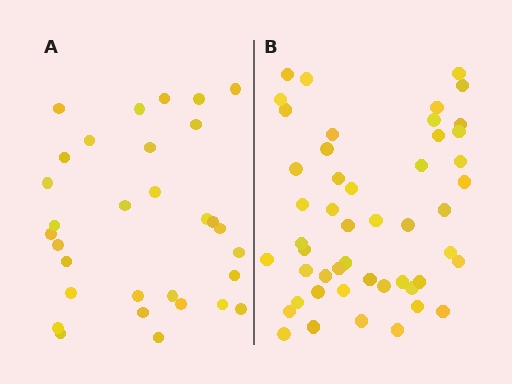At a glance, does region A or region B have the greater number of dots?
Region B (the right region) has more dots.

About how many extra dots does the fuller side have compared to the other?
Region B has approximately 20 more dots than region A.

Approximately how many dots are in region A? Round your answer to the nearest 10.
About 30 dots. (The exact count is 31, which rounds to 30.)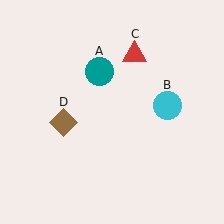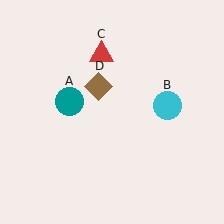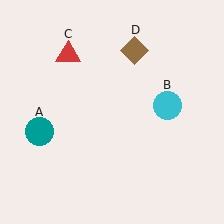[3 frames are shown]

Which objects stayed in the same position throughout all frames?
Cyan circle (object B) remained stationary.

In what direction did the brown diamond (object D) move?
The brown diamond (object D) moved up and to the right.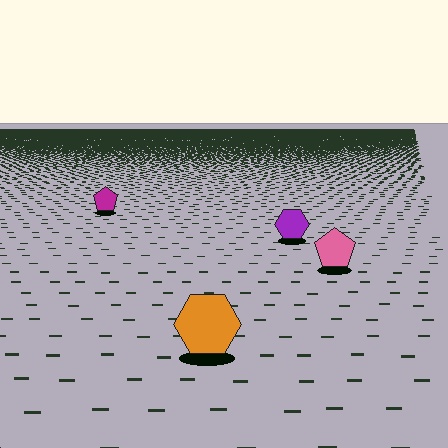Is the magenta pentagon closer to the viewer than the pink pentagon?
No. The pink pentagon is closer — you can tell from the texture gradient: the ground texture is coarser near it.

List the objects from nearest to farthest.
From nearest to farthest: the orange hexagon, the pink pentagon, the purple hexagon, the magenta pentagon.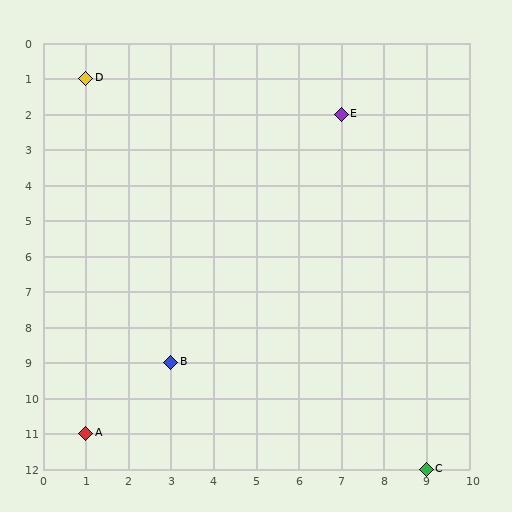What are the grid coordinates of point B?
Point B is at grid coordinates (3, 9).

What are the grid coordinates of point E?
Point E is at grid coordinates (7, 2).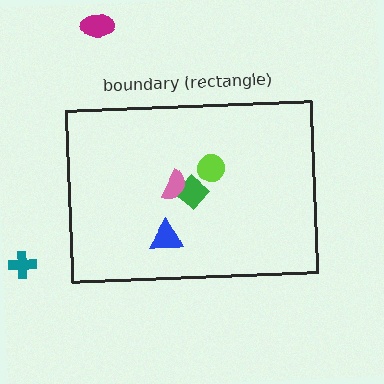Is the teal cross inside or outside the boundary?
Outside.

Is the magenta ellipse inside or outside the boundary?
Outside.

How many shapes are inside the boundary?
4 inside, 2 outside.